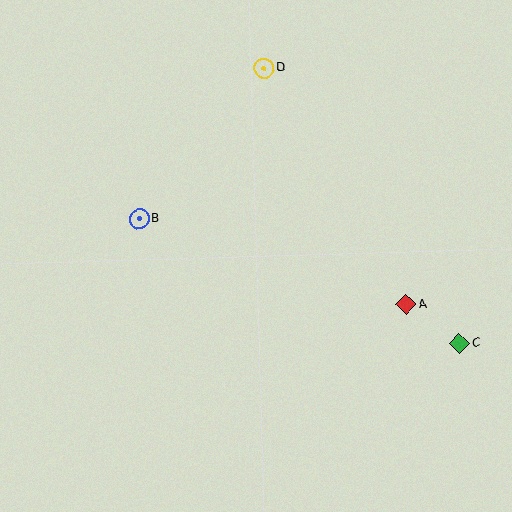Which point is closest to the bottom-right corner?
Point C is closest to the bottom-right corner.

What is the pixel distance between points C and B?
The distance between C and B is 344 pixels.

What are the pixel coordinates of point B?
Point B is at (139, 219).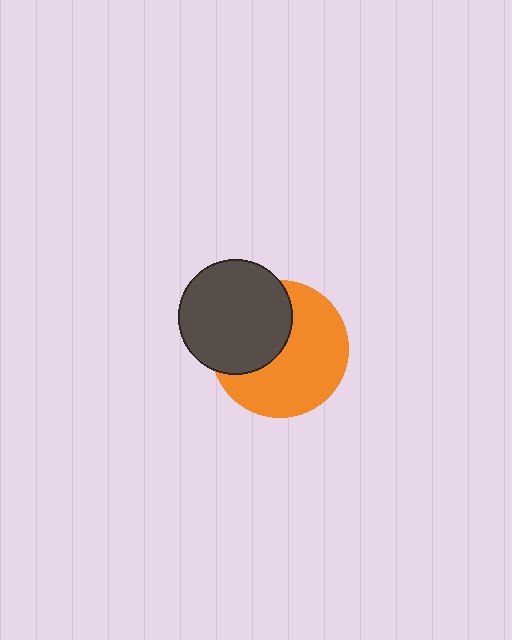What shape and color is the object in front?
The object in front is a dark gray circle.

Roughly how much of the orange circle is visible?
About half of it is visible (roughly 61%).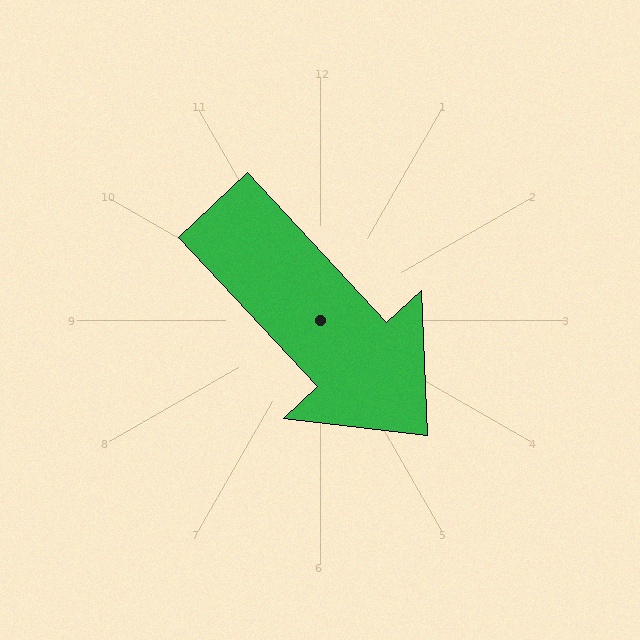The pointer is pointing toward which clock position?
Roughly 5 o'clock.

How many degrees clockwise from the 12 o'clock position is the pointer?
Approximately 137 degrees.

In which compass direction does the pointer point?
Southeast.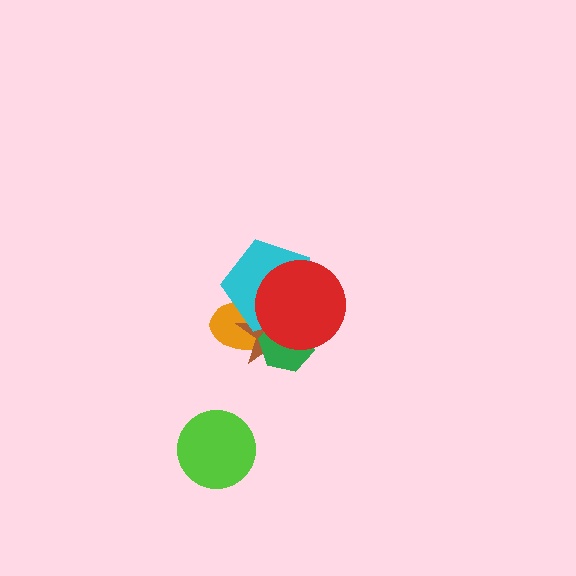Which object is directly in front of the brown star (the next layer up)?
The green hexagon is directly in front of the brown star.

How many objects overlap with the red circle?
4 objects overlap with the red circle.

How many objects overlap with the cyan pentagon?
4 objects overlap with the cyan pentagon.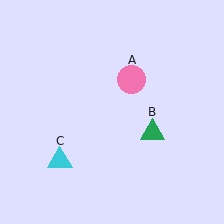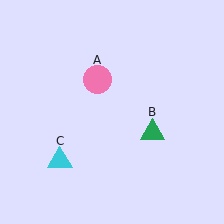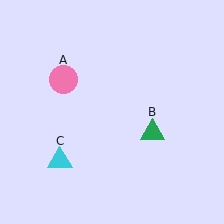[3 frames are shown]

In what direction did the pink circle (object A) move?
The pink circle (object A) moved left.